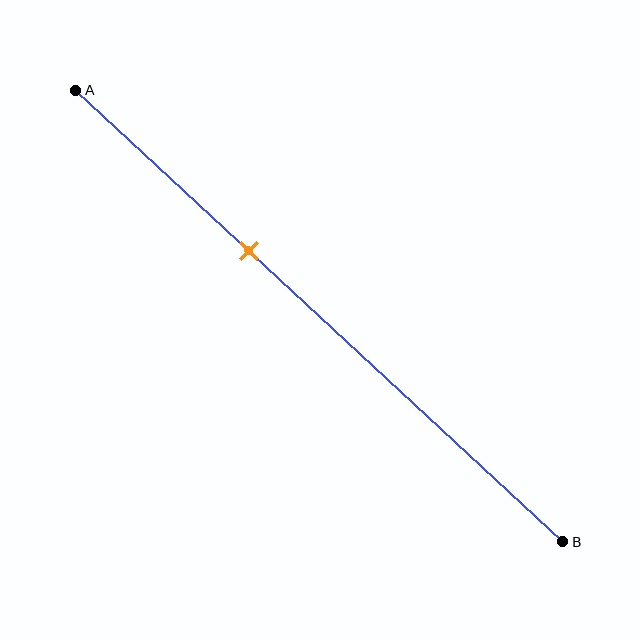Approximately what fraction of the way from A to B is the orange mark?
The orange mark is approximately 35% of the way from A to B.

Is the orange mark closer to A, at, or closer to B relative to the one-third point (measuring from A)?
The orange mark is approximately at the one-third point of segment AB.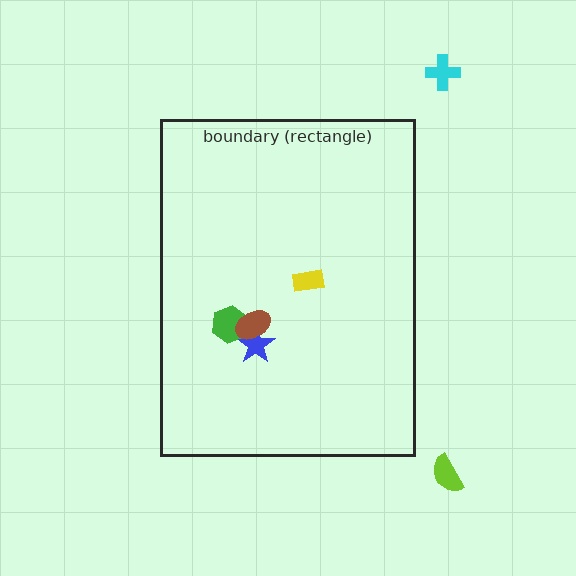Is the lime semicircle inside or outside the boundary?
Outside.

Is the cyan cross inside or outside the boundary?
Outside.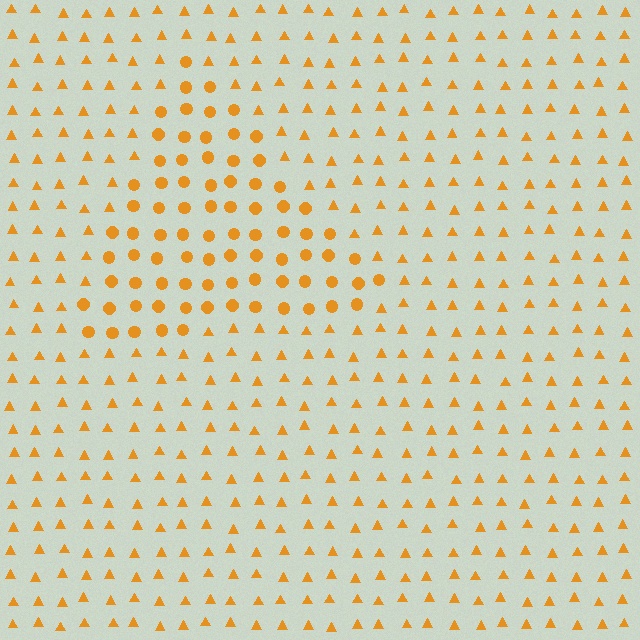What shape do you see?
I see a triangle.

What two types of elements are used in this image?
The image uses circles inside the triangle region and triangles outside it.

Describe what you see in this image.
The image is filled with small orange elements arranged in a uniform grid. A triangle-shaped region contains circles, while the surrounding area contains triangles. The boundary is defined purely by the change in element shape.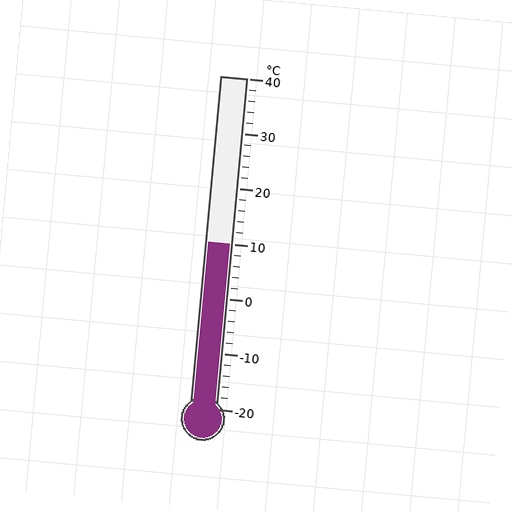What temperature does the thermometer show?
The thermometer shows approximately 10°C.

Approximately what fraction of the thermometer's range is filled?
The thermometer is filled to approximately 50% of its range.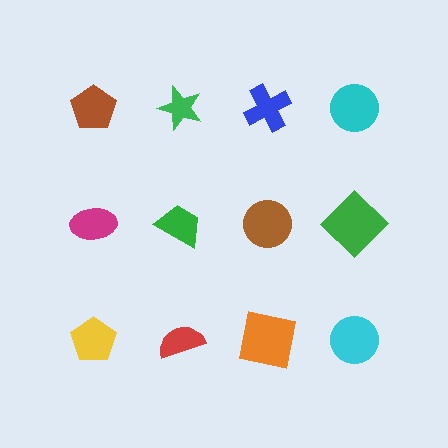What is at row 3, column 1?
A yellow pentagon.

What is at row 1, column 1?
A brown pentagon.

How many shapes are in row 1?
4 shapes.